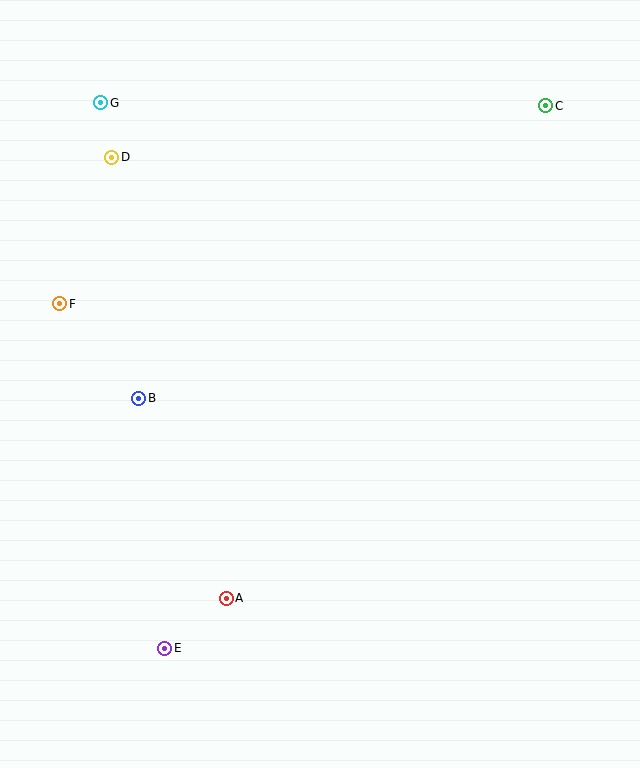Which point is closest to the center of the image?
Point B at (139, 398) is closest to the center.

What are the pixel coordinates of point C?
Point C is at (546, 106).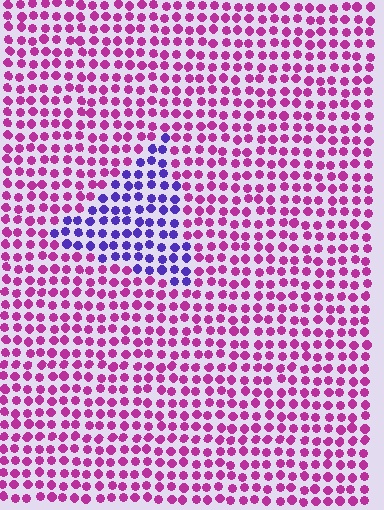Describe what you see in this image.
The image is filled with small magenta elements in a uniform arrangement. A triangle-shaped region is visible where the elements are tinted to a slightly different hue, forming a subtle color boundary.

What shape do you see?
I see a triangle.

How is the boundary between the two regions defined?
The boundary is defined purely by a slight shift in hue (about 59 degrees). Spacing, size, and orientation are identical on both sides.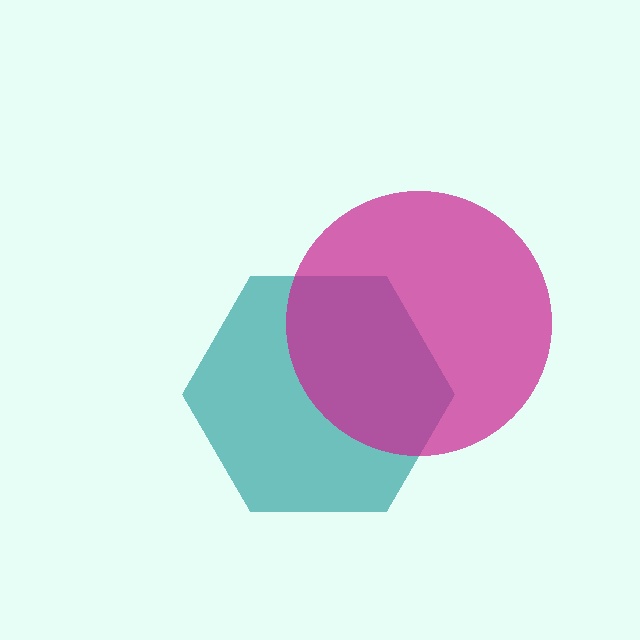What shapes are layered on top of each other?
The layered shapes are: a teal hexagon, a magenta circle.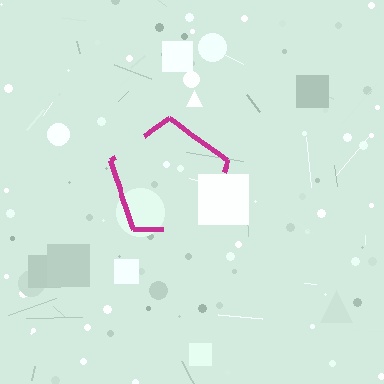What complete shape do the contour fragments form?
The contour fragments form a pentagon.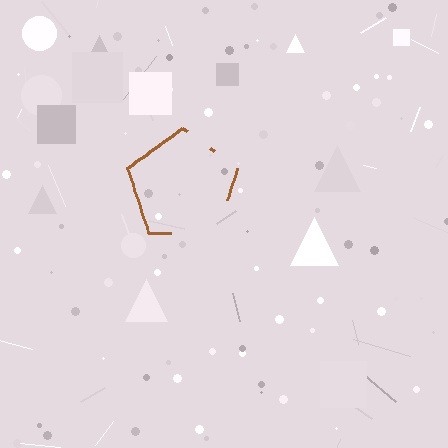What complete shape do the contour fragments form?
The contour fragments form a pentagon.